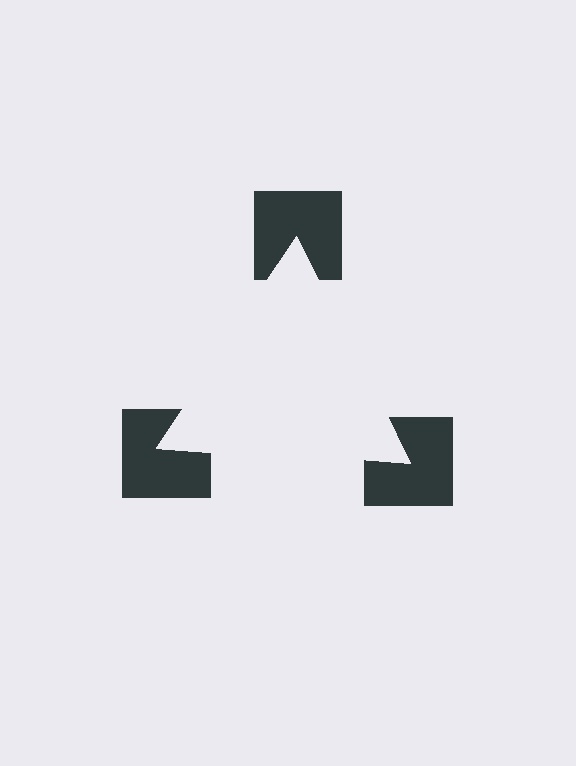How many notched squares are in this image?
There are 3 — one at each vertex of the illusory triangle.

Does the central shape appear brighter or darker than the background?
It typically appears slightly brighter than the background, even though no actual brightness change is drawn.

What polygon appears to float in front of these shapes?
An illusory triangle — its edges are inferred from the aligned wedge cuts in the notched squares, not physically drawn.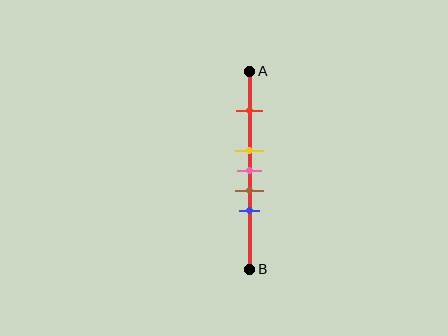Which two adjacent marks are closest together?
The yellow and pink marks are the closest adjacent pair.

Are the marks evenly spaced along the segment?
No, the marks are not evenly spaced.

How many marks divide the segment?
There are 5 marks dividing the segment.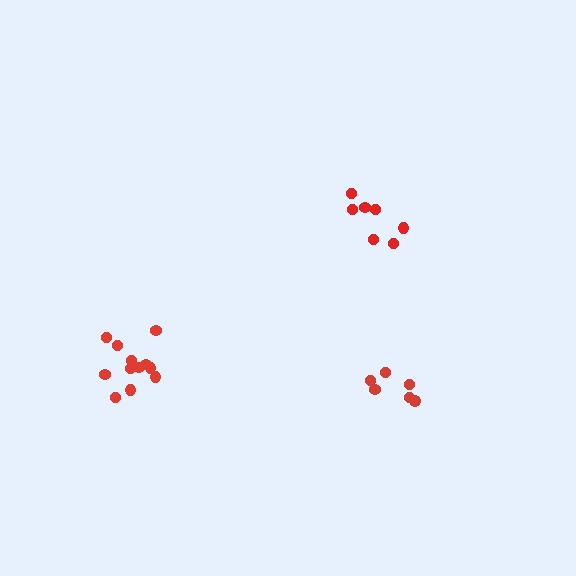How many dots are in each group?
Group 1: 12 dots, Group 2: 7 dots, Group 3: 6 dots (25 total).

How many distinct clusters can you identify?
There are 3 distinct clusters.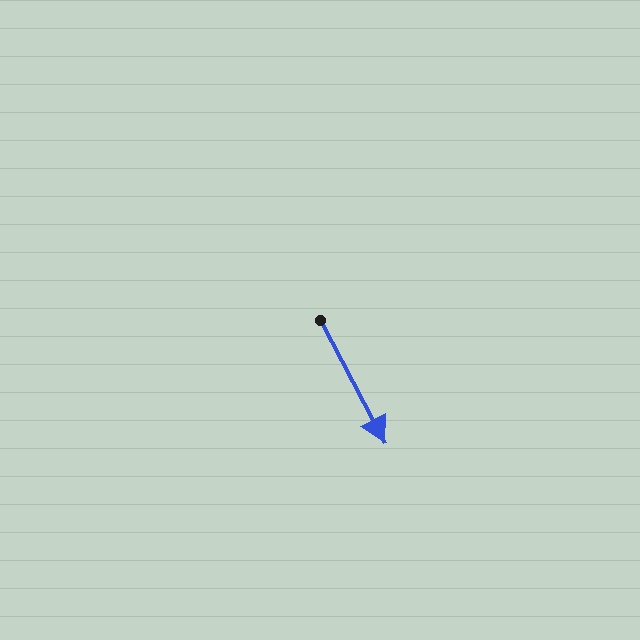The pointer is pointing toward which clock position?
Roughly 5 o'clock.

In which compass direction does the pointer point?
Southeast.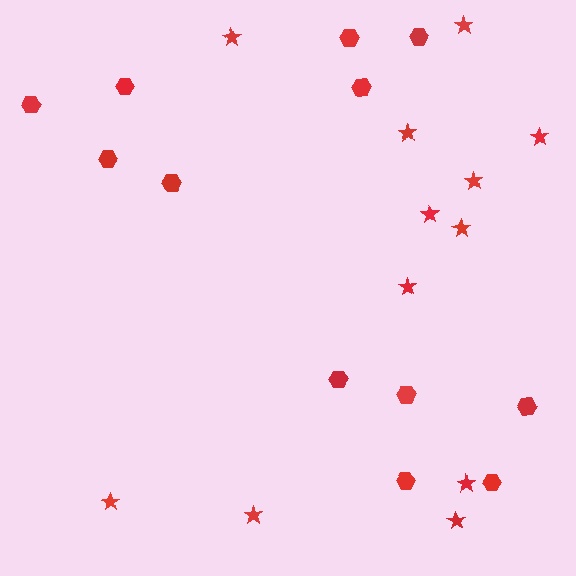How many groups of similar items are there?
There are 2 groups: one group of hexagons (12) and one group of stars (12).